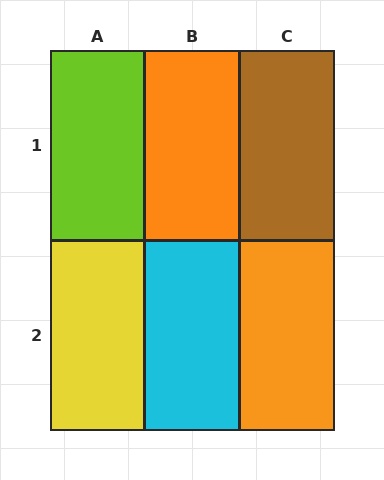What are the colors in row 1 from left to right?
Lime, orange, brown.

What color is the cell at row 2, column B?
Cyan.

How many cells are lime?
1 cell is lime.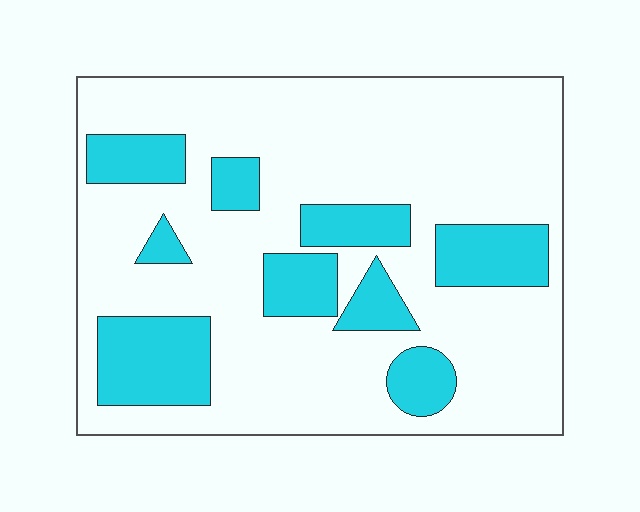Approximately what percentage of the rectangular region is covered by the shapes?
Approximately 25%.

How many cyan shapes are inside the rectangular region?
9.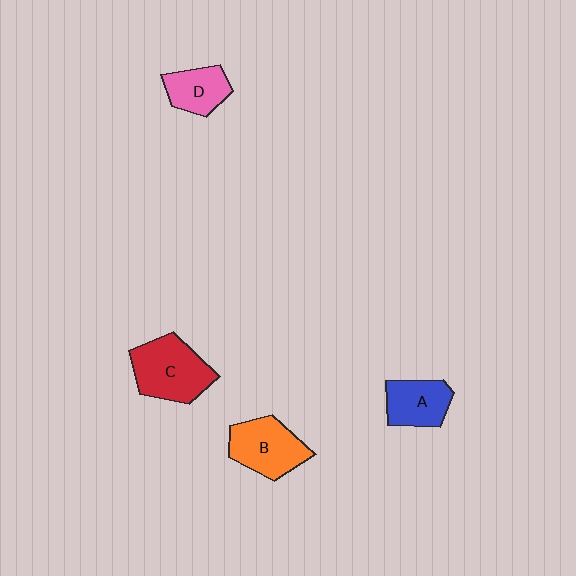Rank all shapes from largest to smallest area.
From largest to smallest: C (red), B (orange), A (blue), D (pink).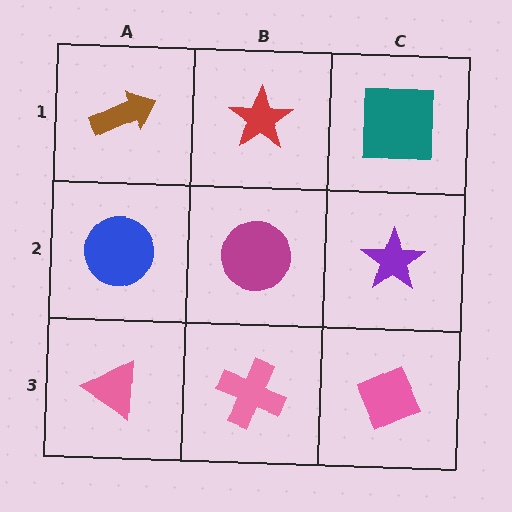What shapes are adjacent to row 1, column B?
A magenta circle (row 2, column B), a brown arrow (row 1, column A), a teal square (row 1, column C).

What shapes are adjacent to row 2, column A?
A brown arrow (row 1, column A), a pink triangle (row 3, column A), a magenta circle (row 2, column B).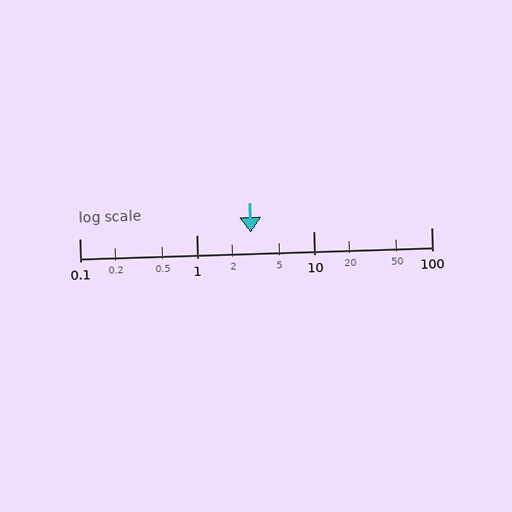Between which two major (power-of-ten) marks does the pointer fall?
The pointer is between 1 and 10.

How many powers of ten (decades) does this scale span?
The scale spans 3 decades, from 0.1 to 100.